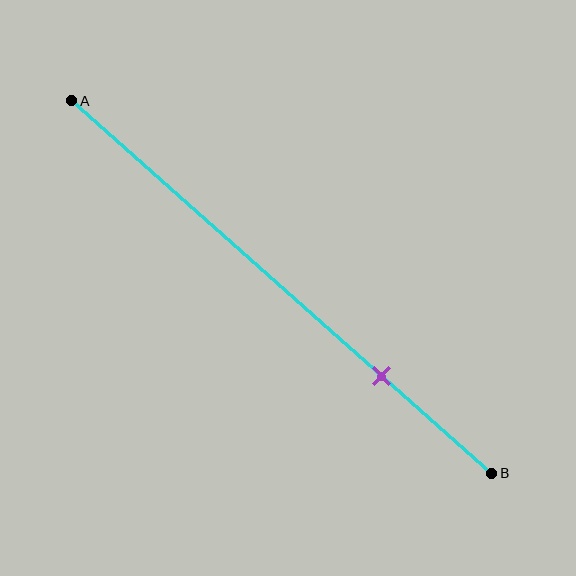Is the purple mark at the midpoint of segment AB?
No, the mark is at about 75% from A, not at the 50% midpoint.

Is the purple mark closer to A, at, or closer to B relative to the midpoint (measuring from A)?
The purple mark is closer to point B than the midpoint of segment AB.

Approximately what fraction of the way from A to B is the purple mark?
The purple mark is approximately 75% of the way from A to B.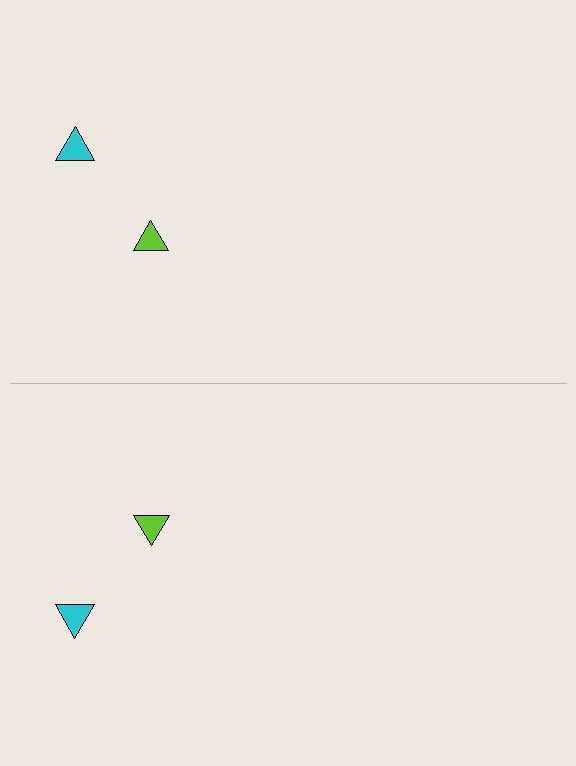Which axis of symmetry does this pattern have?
The pattern has a horizontal axis of symmetry running through the center of the image.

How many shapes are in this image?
There are 4 shapes in this image.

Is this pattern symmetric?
Yes, this pattern has bilateral (reflection) symmetry.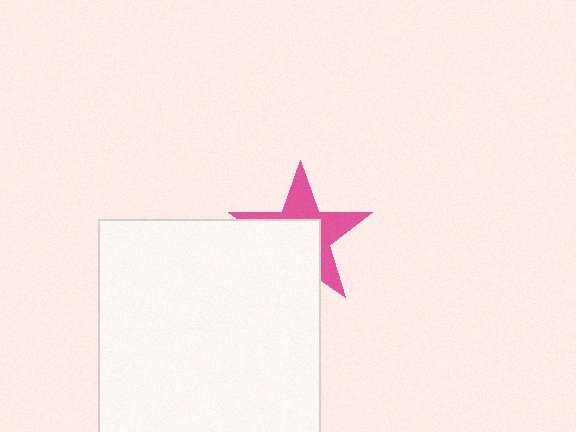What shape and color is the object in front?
The object in front is a white square.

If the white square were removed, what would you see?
You would see the complete pink star.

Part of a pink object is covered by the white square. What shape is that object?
It is a star.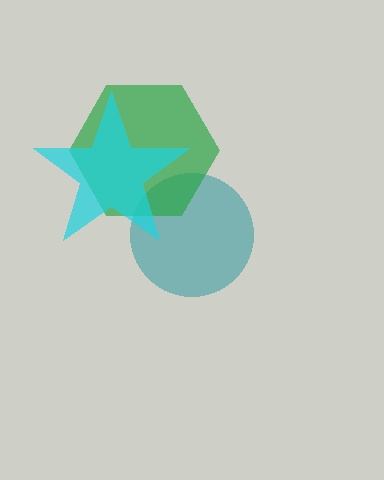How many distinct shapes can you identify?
There are 3 distinct shapes: a teal circle, a green hexagon, a cyan star.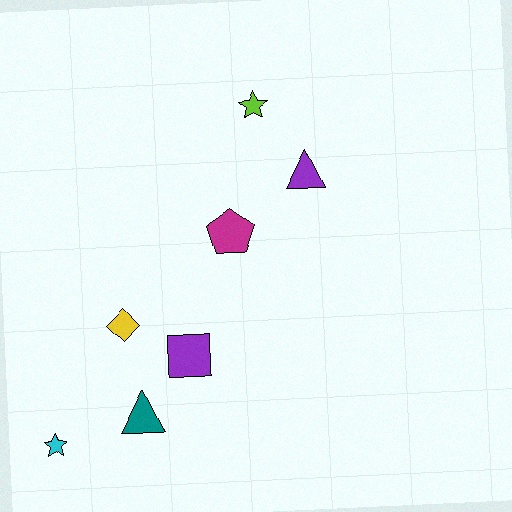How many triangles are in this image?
There are 2 triangles.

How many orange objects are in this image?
There are no orange objects.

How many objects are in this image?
There are 7 objects.